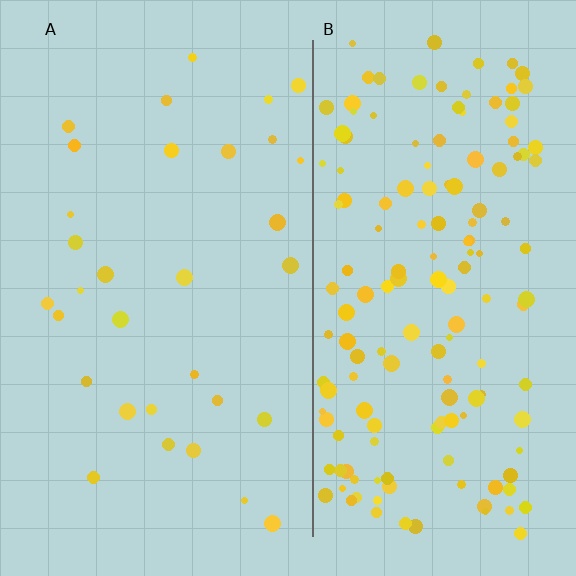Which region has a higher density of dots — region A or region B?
B (the right).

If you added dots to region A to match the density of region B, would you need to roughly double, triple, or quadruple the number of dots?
Approximately quadruple.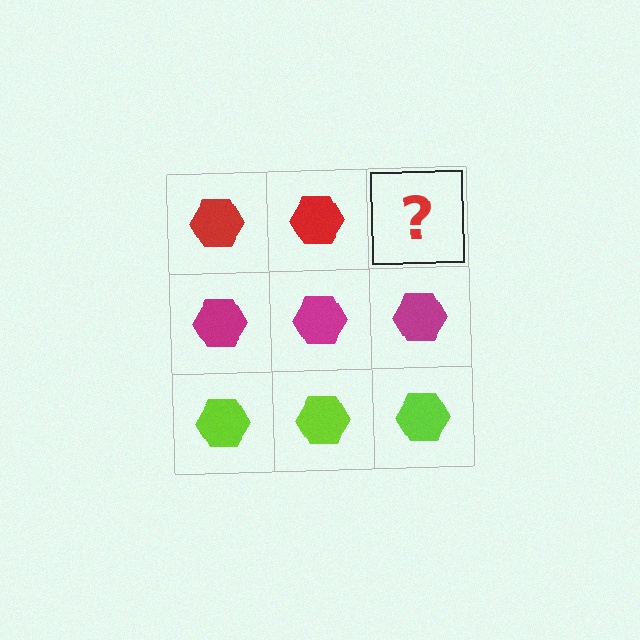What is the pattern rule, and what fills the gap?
The rule is that each row has a consistent color. The gap should be filled with a red hexagon.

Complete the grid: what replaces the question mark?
The question mark should be replaced with a red hexagon.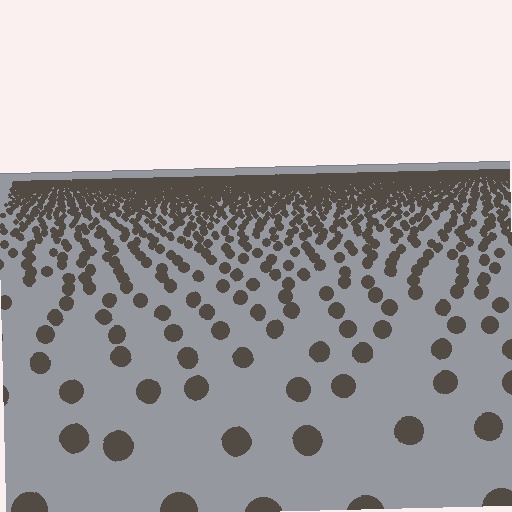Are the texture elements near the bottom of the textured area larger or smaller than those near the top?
Larger. Near the bottom, elements are closer to the viewer and appear at a bigger on-screen size.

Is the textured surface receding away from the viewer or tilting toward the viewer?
The surface is receding away from the viewer. Texture elements get smaller and denser toward the top.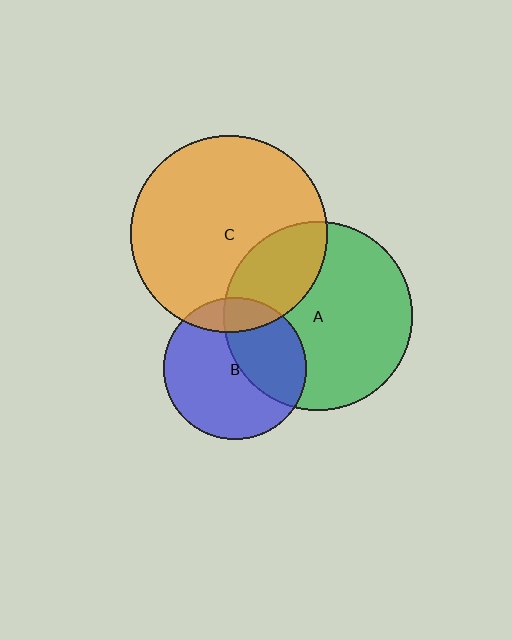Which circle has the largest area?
Circle C (orange).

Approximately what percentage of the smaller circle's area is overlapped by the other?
Approximately 40%.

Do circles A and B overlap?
Yes.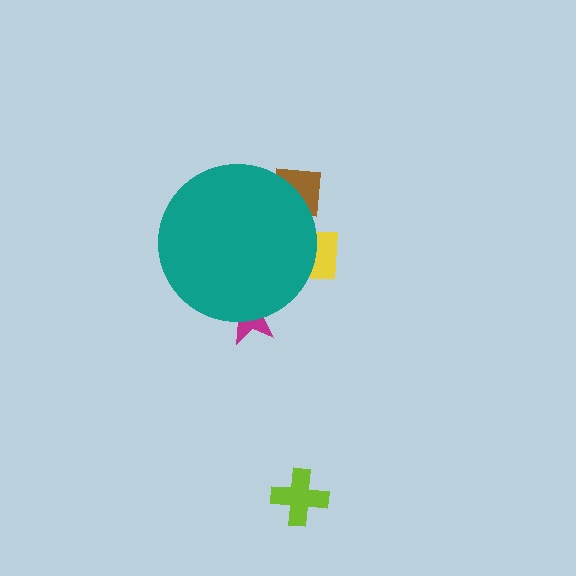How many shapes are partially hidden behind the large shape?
3 shapes are partially hidden.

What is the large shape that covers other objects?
A teal circle.